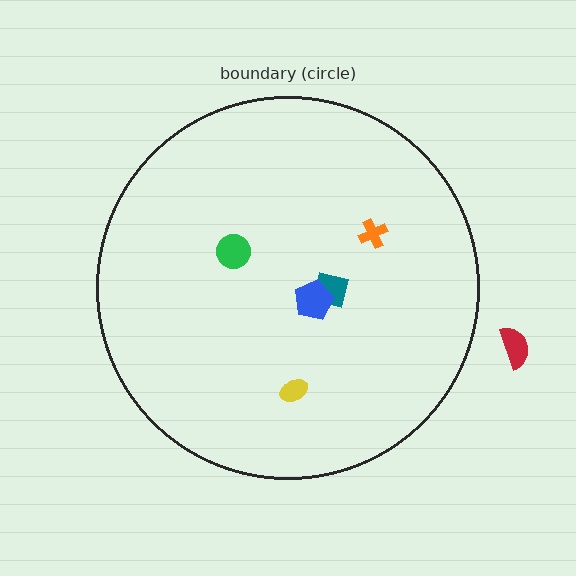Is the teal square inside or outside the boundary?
Inside.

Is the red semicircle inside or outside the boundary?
Outside.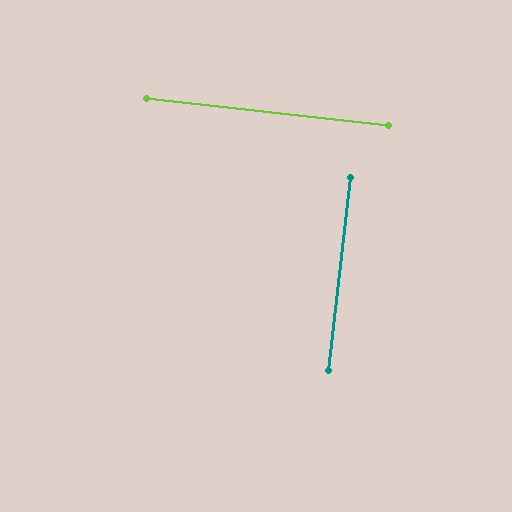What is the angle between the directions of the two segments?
Approximately 90 degrees.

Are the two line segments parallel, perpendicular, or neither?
Perpendicular — they meet at approximately 90°.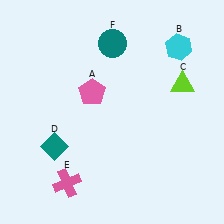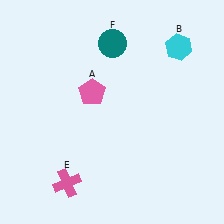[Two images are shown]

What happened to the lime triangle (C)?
The lime triangle (C) was removed in Image 2. It was in the top-right area of Image 1.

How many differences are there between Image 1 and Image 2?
There are 2 differences between the two images.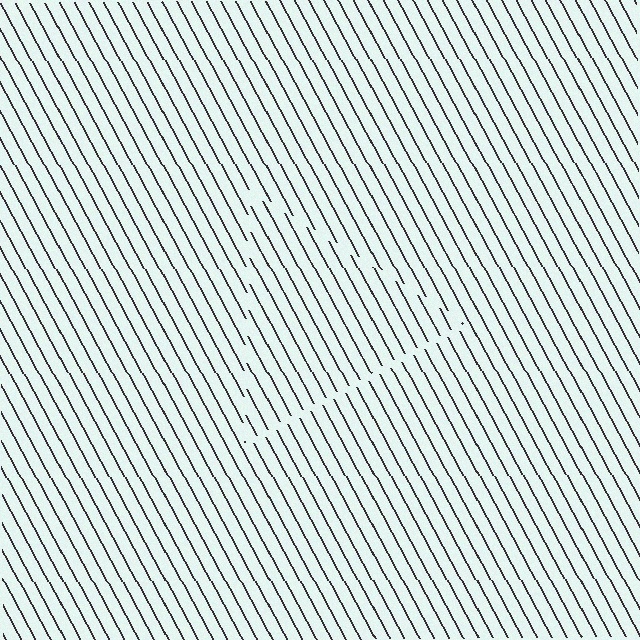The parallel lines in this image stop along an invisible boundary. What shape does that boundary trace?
An illusory triangle. The interior of the shape contains the same grating, shifted by half a period — the contour is defined by the phase discontinuity where line-ends from the inner and outer gratings abut.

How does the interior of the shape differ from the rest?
The interior of the shape contains the same grating, shifted by half a period — the contour is defined by the phase discontinuity where line-ends from the inner and outer gratings abut.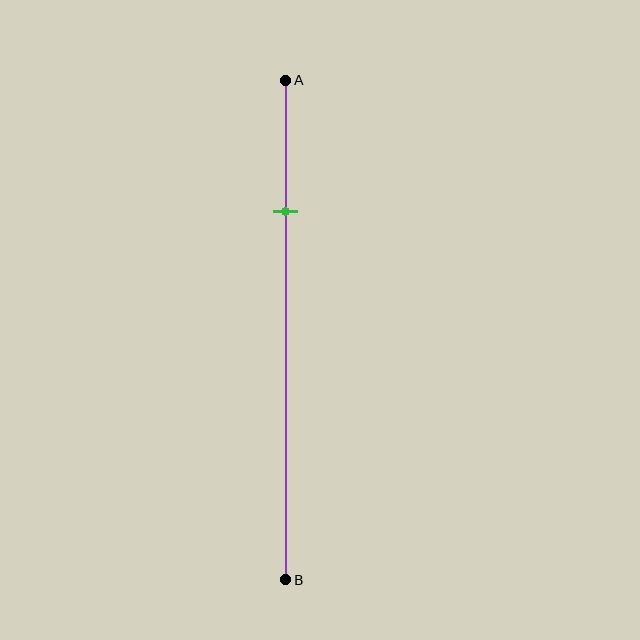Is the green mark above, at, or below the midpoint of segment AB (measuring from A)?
The green mark is above the midpoint of segment AB.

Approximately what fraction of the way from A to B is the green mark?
The green mark is approximately 25% of the way from A to B.